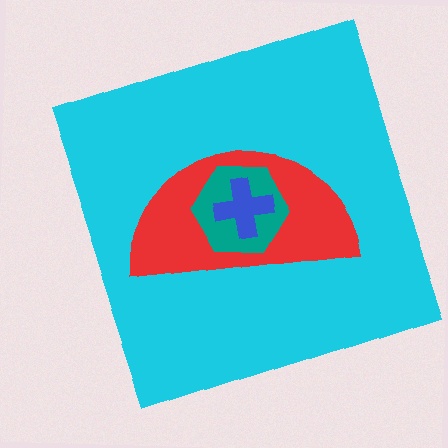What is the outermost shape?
The cyan square.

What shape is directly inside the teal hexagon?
The blue cross.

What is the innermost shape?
The blue cross.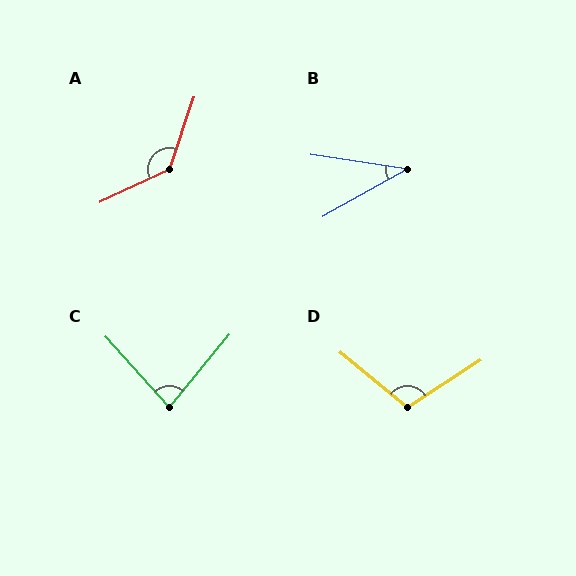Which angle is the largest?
A, at approximately 134 degrees.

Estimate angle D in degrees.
Approximately 108 degrees.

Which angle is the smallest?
B, at approximately 38 degrees.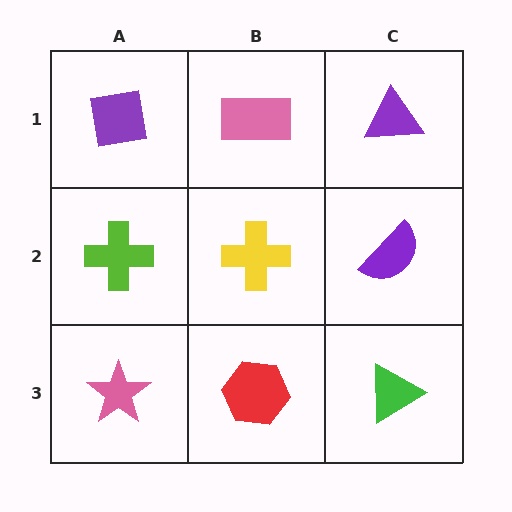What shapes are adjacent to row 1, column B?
A yellow cross (row 2, column B), a purple square (row 1, column A), a purple triangle (row 1, column C).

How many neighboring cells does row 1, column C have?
2.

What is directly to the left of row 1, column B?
A purple square.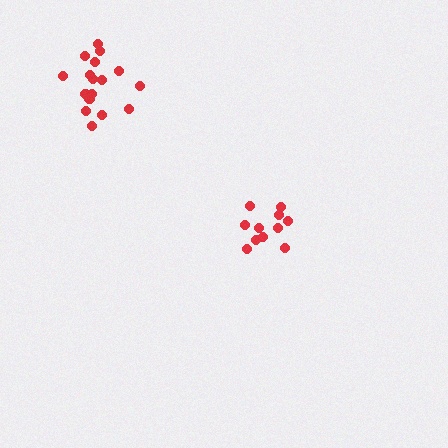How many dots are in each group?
Group 1: 17 dots, Group 2: 11 dots (28 total).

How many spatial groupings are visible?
There are 2 spatial groupings.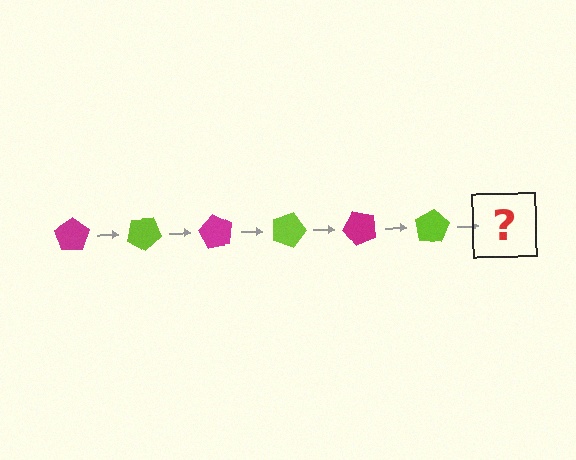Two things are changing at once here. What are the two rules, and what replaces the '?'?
The two rules are that it rotates 30 degrees each step and the color cycles through magenta and lime. The '?' should be a magenta pentagon, rotated 180 degrees from the start.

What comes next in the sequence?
The next element should be a magenta pentagon, rotated 180 degrees from the start.